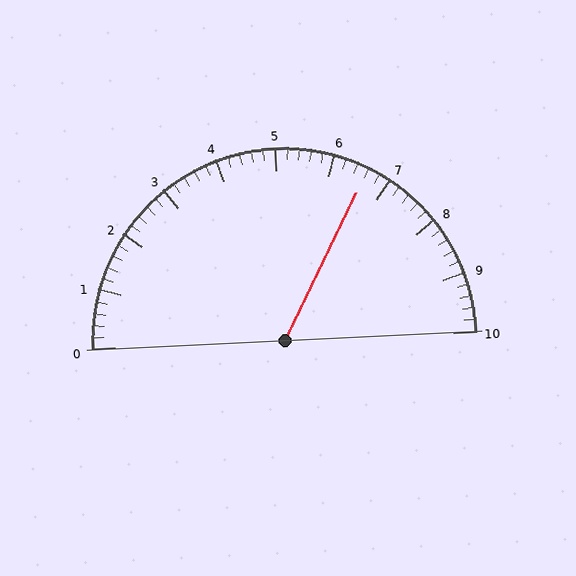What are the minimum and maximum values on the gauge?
The gauge ranges from 0 to 10.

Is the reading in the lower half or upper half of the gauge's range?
The reading is in the upper half of the range (0 to 10).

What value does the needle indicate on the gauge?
The needle indicates approximately 6.6.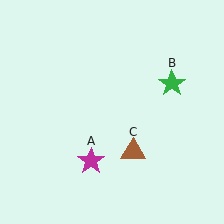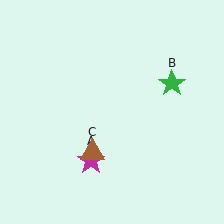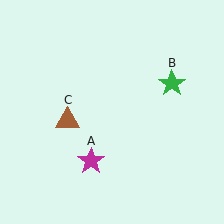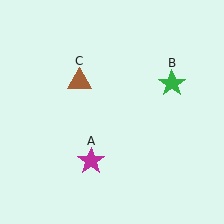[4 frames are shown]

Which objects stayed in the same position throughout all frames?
Magenta star (object A) and green star (object B) remained stationary.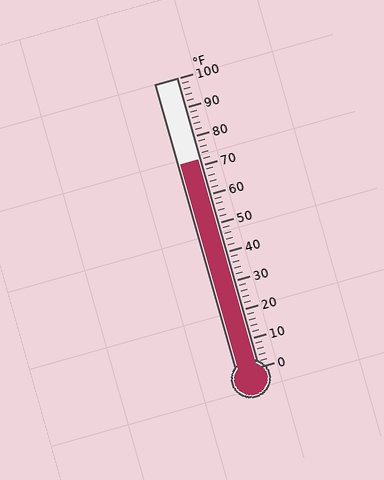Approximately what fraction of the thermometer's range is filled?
The thermometer is filled to approximately 70% of its range.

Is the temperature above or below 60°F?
The temperature is above 60°F.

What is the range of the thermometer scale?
The thermometer scale ranges from 0°F to 100°F.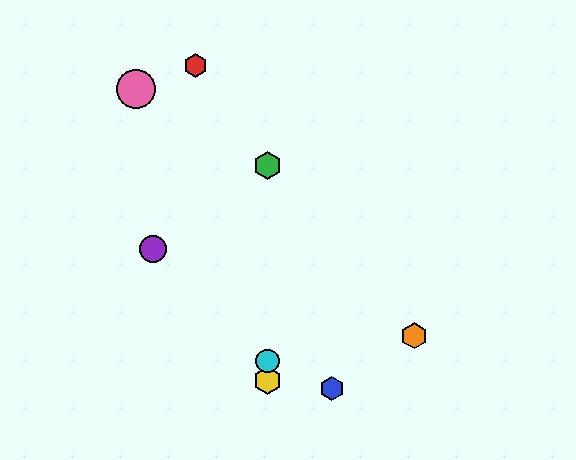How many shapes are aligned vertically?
3 shapes (the green hexagon, the yellow hexagon, the cyan circle) are aligned vertically.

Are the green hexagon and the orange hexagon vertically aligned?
No, the green hexagon is at x≈268 and the orange hexagon is at x≈414.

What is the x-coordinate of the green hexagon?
The green hexagon is at x≈268.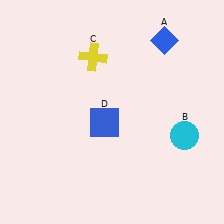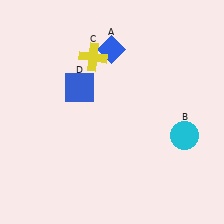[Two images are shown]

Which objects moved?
The objects that moved are: the blue diamond (A), the blue square (D).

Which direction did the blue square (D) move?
The blue square (D) moved up.